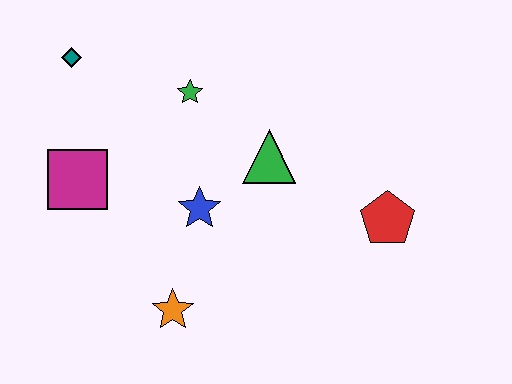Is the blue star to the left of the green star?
No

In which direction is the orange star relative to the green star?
The orange star is below the green star.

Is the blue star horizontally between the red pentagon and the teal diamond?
Yes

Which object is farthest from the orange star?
The teal diamond is farthest from the orange star.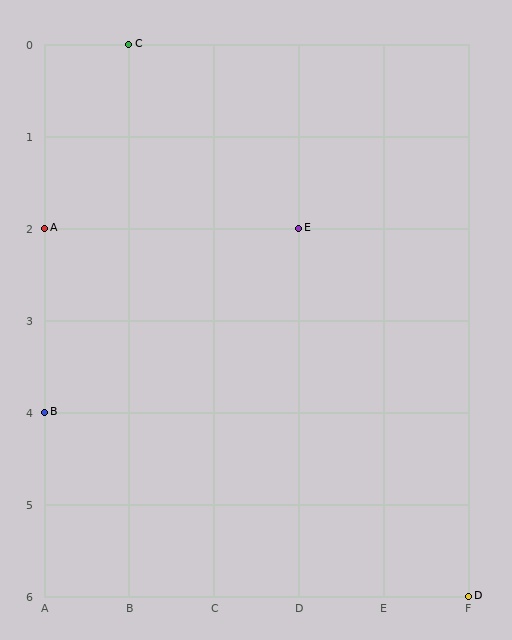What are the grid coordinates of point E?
Point E is at grid coordinates (D, 2).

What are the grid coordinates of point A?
Point A is at grid coordinates (A, 2).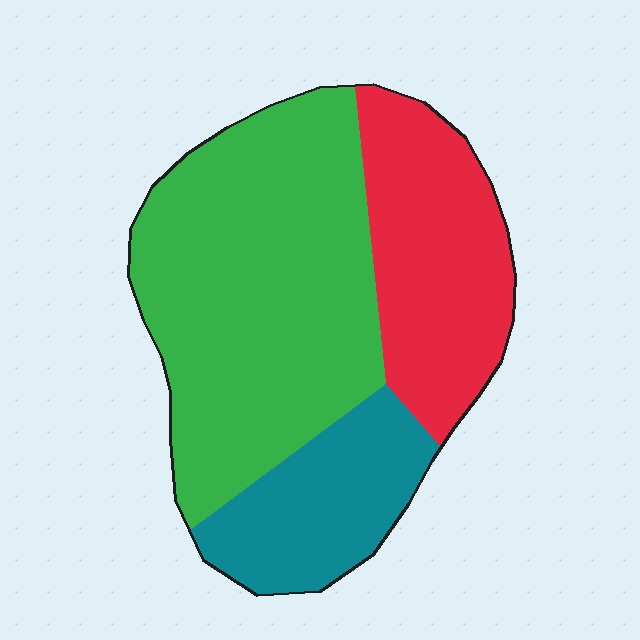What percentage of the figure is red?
Red takes up about one quarter (1/4) of the figure.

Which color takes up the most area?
Green, at roughly 55%.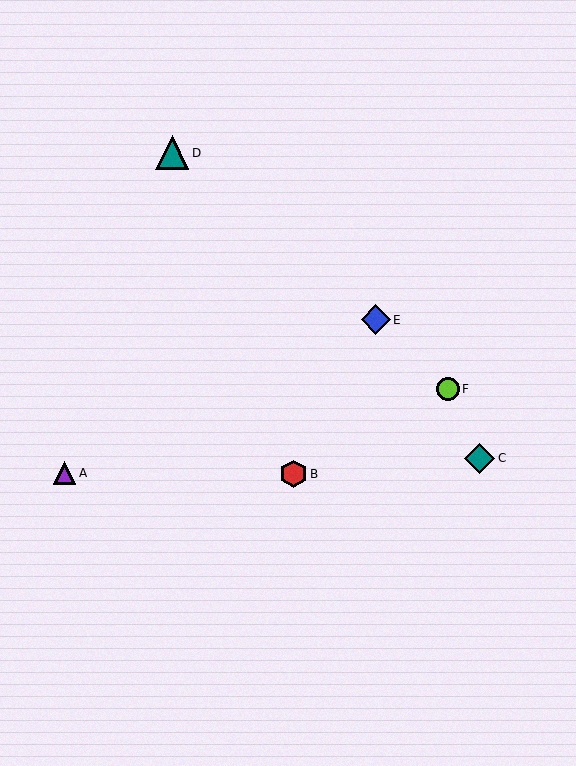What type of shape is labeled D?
Shape D is a teal triangle.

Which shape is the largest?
The teal triangle (labeled D) is the largest.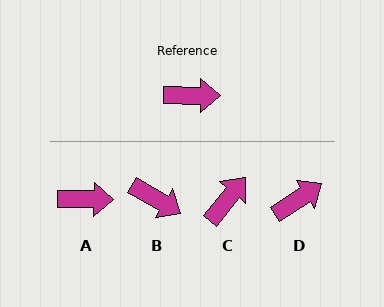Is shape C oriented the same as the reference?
No, it is off by about 51 degrees.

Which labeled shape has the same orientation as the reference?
A.